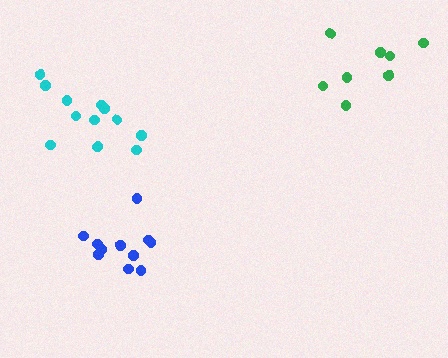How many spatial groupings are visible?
There are 3 spatial groupings.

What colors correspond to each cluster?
The clusters are colored: cyan, green, blue.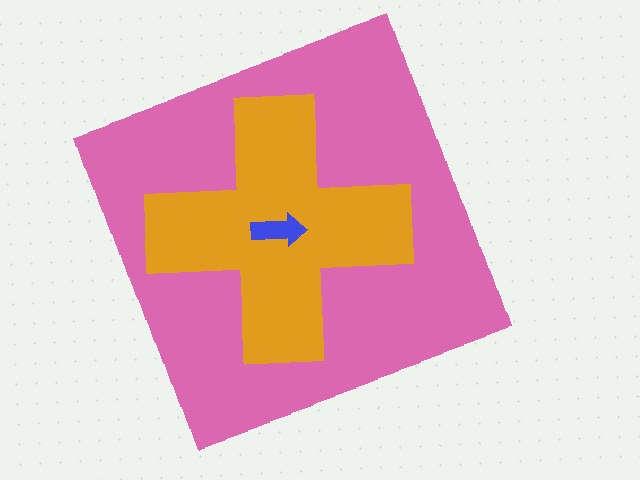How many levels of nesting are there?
3.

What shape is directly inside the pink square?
The orange cross.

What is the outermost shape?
The pink square.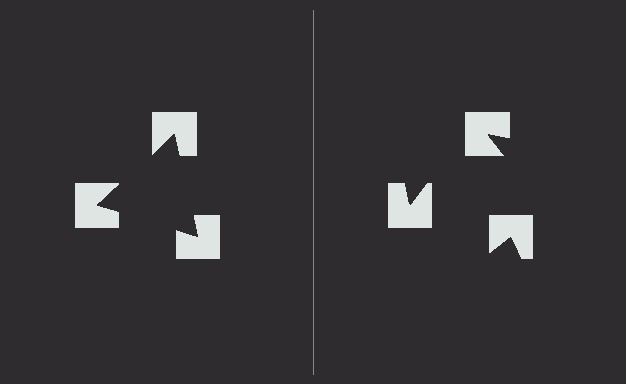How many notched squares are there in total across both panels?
6 — 3 on each side.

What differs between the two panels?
The notched squares are positioned identically on both sides; only the wedge orientations differ. On the left they align to a triangle; on the right they are misaligned.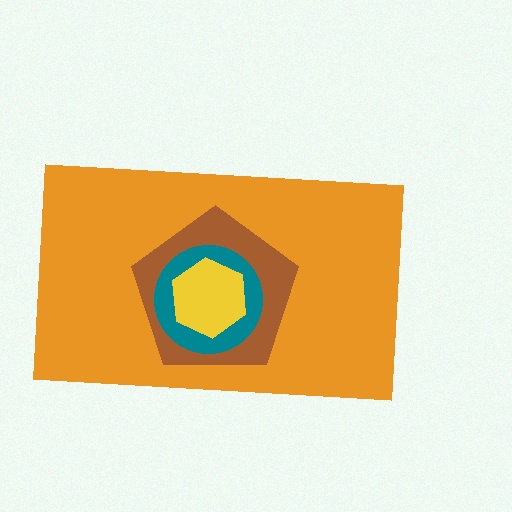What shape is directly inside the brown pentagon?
The teal circle.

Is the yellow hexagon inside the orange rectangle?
Yes.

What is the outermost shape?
The orange rectangle.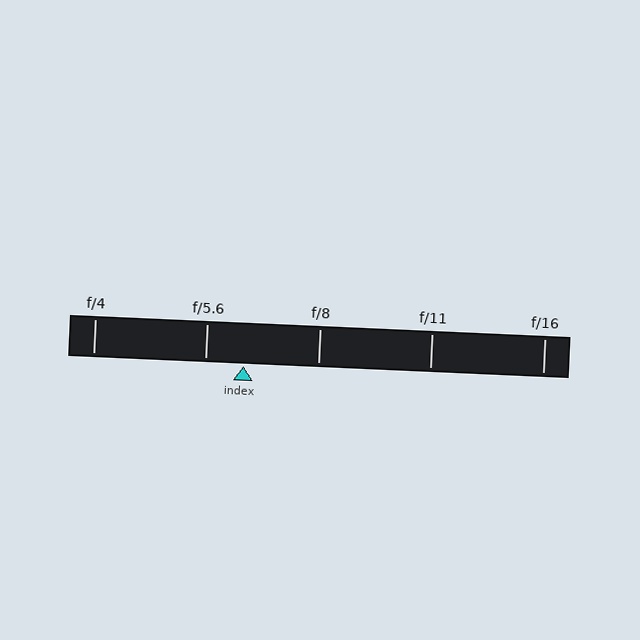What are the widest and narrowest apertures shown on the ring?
The widest aperture shown is f/4 and the narrowest is f/16.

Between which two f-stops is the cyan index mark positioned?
The index mark is between f/5.6 and f/8.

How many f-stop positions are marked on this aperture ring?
There are 5 f-stop positions marked.